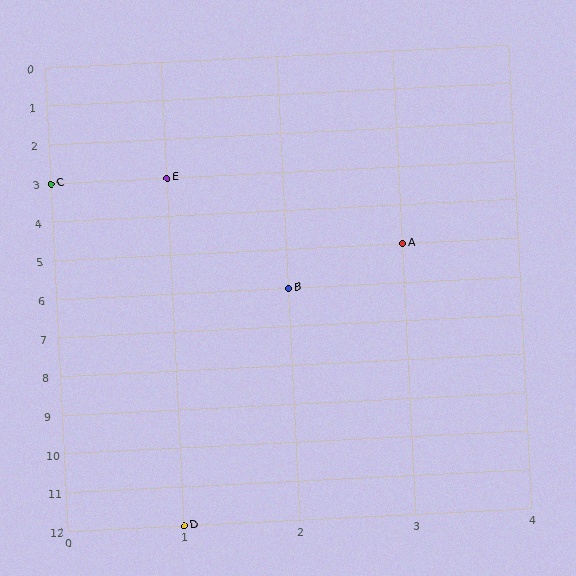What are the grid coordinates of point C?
Point C is at grid coordinates (0, 3).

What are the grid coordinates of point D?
Point D is at grid coordinates (1, 12).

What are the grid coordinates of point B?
Point B is at grid coordinates (2, 6).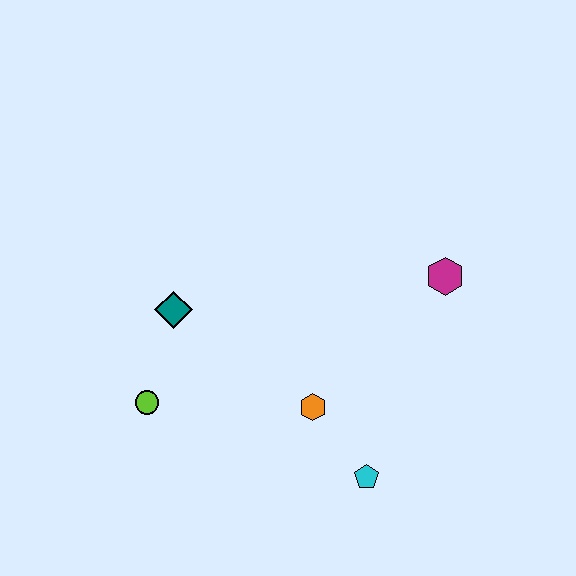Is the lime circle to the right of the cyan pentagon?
No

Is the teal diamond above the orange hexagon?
Yes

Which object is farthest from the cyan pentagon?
The teal diamond is farthest from the cyan pentagon.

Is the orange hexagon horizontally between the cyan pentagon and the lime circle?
Yes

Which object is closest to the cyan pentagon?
The orange hexagon is closest to the cyan pentagon.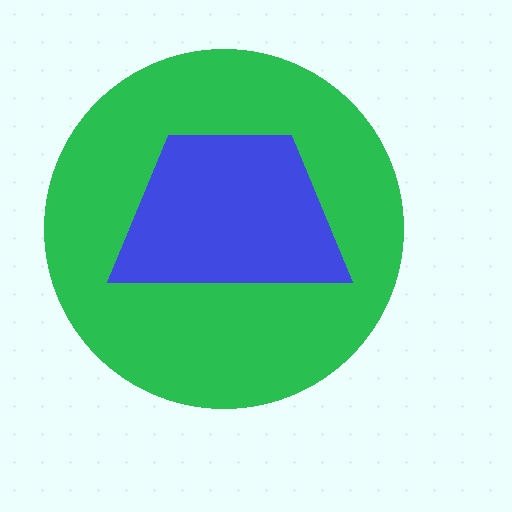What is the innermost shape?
The blue trapezoid.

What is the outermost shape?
The green circle.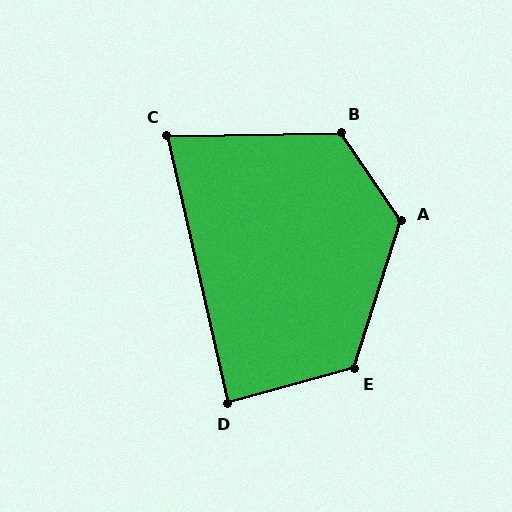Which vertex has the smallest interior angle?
C, at approximately 78 degrees.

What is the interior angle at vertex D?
Approximately 88 degrees (approximately right).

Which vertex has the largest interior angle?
A, at approximately 128 degrees.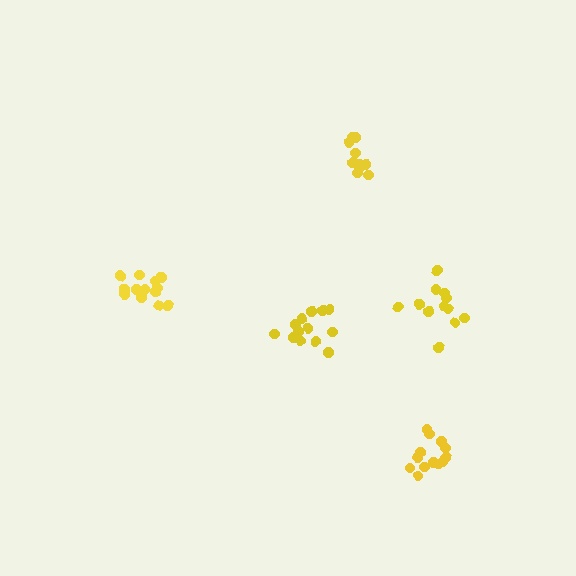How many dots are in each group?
Group 1: 13 dots, Group 2: 13 dots, Group 3: 13 dots, Group 4: 12 dots, Group 5: 12 dots (63 total).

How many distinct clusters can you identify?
There are 5 distinct clusters.